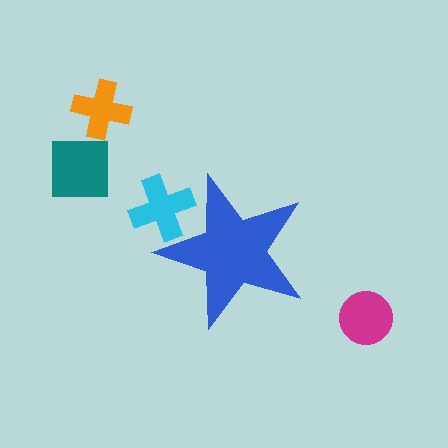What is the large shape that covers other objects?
A blue star.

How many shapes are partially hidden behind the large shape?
1 shape is partially hidden.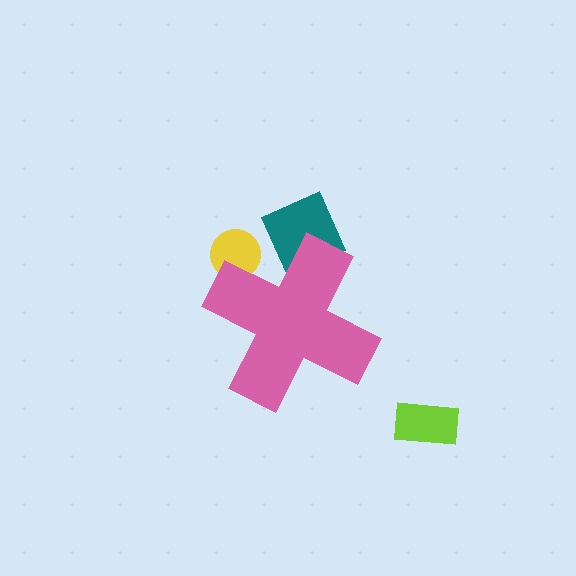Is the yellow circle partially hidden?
Yes, the yellow circle is partially hidden behind the pink cross.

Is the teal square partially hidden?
Yes, the teal square is partially hidden behind the pink cross.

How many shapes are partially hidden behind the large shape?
2 shapes are partially hidden.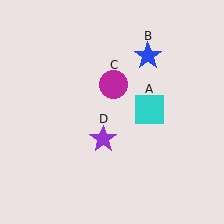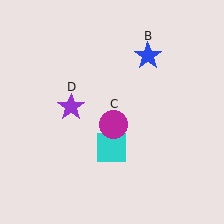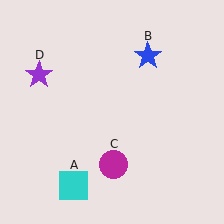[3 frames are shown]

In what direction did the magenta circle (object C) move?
The magenta circle (object C) moved down.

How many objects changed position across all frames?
3 objects changed position: cyan square (object A), magenta circle (object C), purple star (object D).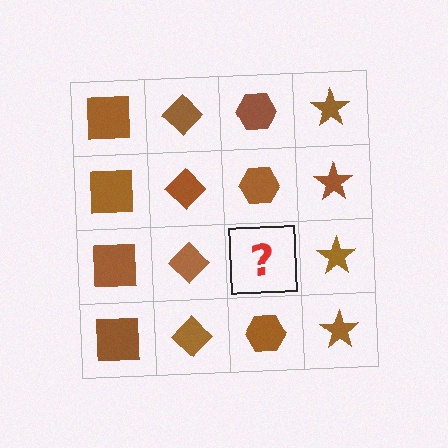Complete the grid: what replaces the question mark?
The question mark should be replaced with a brown hexagon.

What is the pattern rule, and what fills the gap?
The rule is that each column has a consistent shape. The gap should be filled with a brown hexagon.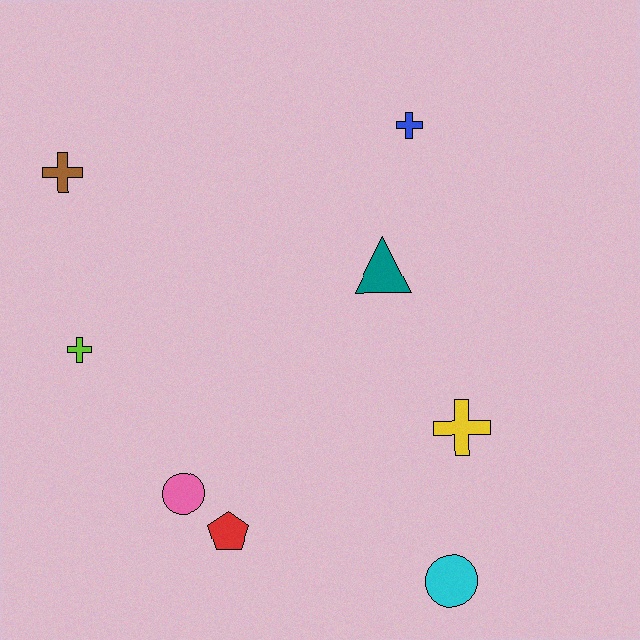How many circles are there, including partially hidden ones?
There are 2 circles.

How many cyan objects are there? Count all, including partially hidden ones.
There is 1 cyan object.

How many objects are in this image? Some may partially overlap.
There are 8 objects.